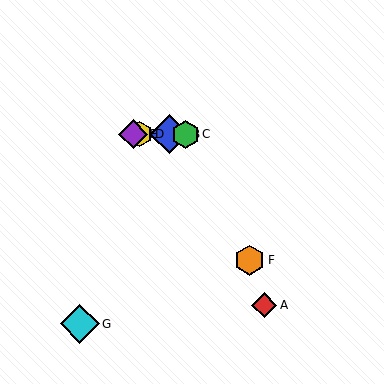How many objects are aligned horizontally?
4 objects (B, C, D, E) are aligned horizontally.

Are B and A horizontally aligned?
No, B is at y≈134 and A is at y≈305.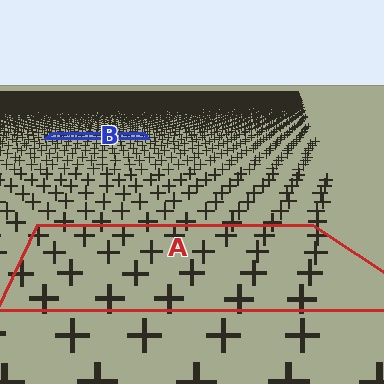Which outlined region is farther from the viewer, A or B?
Region B is farther from the viewer — the texture elements inside it appear smaller and more densely packed.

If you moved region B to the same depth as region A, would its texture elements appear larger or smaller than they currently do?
They would appear larger. At a closer depth, the same texture elements are projected at a bigger on-screen size.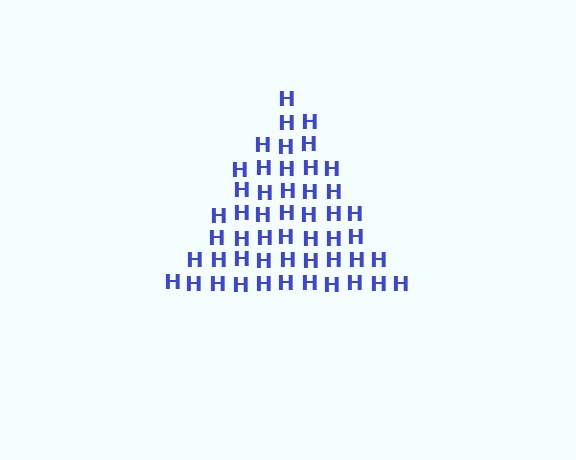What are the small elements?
The small elements are letter H's.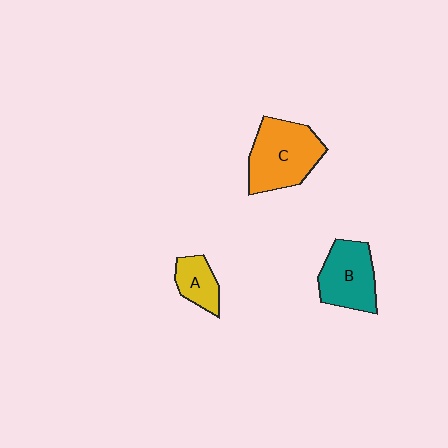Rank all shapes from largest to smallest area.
From largest to smallest: C (orange), B (teal), A (yellow).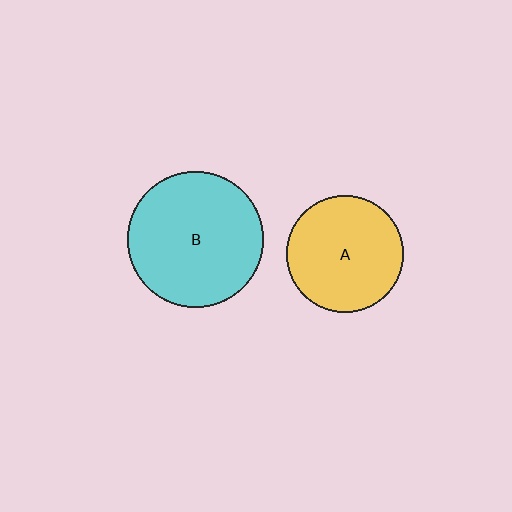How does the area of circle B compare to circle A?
Approximately 1.3 times.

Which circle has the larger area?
Circle B (cyan).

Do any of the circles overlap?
No, none of the circles overlap.